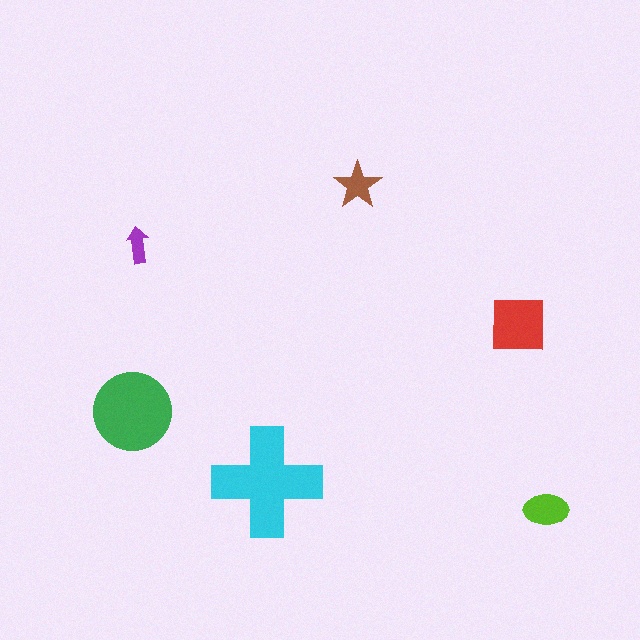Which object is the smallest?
The purple arrow.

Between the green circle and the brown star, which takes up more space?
The green circle.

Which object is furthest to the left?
The green circle is leftmost.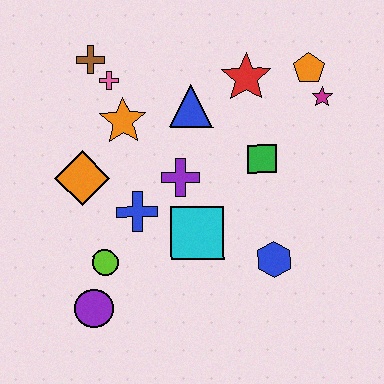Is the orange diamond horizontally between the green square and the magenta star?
No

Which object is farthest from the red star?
The purple circle is farthest from the red star.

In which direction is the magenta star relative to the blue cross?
The magenta star is to the right of the blue cross.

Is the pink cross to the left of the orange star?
Yes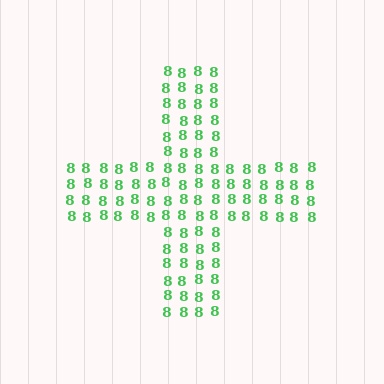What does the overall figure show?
The overall figure shows a cross.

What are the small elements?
The small elements are digit 8's.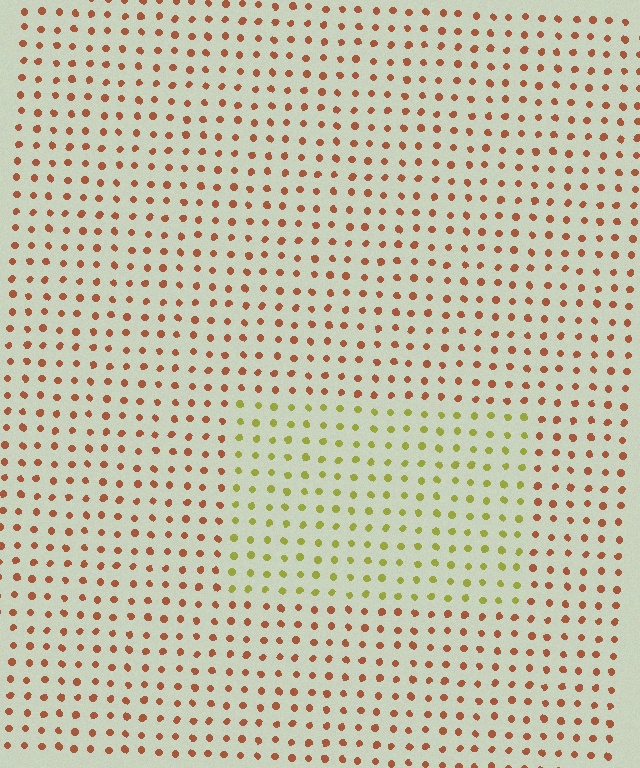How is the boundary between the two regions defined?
The boundary is defined purely by a slight shift in hue (about 53 degrees). Spacing, size, and orientation are identical on both sides.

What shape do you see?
I see a rectangle.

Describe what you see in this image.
The image is filled with small brown elements in a uniform arrangement. A rectangle-shaped region is visible where the elements are tinted to a slightly different hue, forming a subtle color boundary.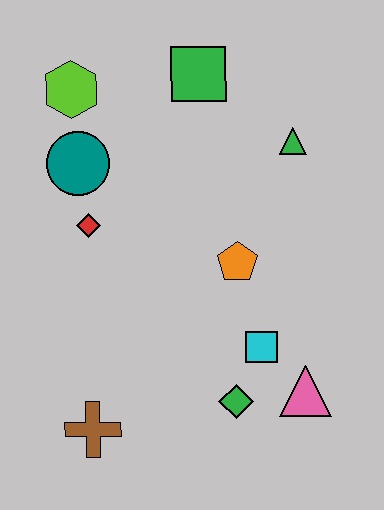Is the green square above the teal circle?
Yes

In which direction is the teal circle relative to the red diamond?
The teal circle is above the red diamond.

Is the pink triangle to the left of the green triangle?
No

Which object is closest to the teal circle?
The red diamond is closest to the teal circle.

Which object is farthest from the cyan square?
The lime hexagon is farthest from the cyan square.